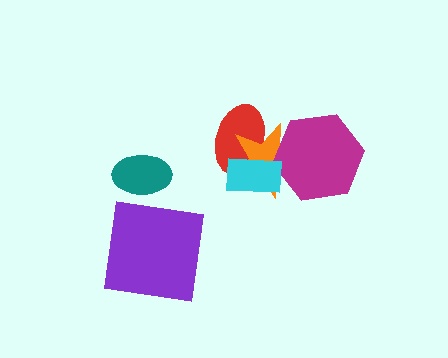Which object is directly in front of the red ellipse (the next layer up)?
The orange star is directly in front of the red ellipse.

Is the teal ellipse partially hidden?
No, no other shape covers it.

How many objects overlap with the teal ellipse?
0 objects overlap with the teal ellipse.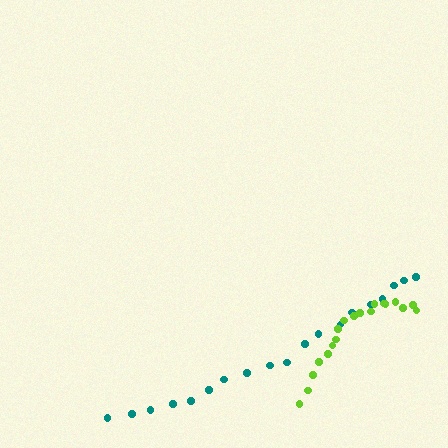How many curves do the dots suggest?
There are 2 distinct paths.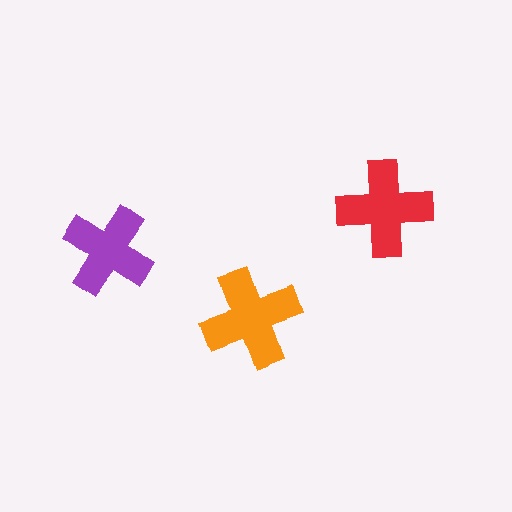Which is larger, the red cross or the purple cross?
The red one.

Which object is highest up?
The red cross is topmost.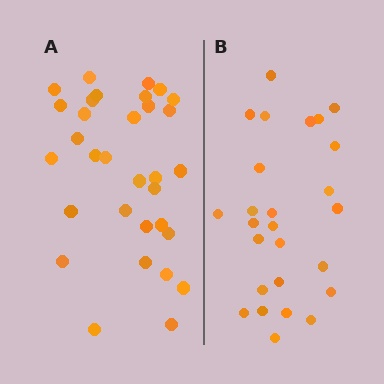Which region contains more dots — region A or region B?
Region A (the left region) has more dots.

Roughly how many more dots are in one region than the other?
Region A has about 6 more dots than region B.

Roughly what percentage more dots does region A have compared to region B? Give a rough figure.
About 25% more.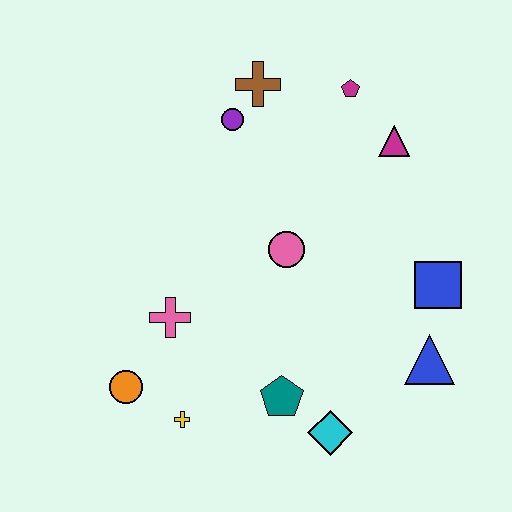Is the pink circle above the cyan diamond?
Yes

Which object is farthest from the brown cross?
The cyan diamond is farthest from the brown cross.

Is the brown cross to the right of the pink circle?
No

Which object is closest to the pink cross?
The orange circle is closest to the pink cross.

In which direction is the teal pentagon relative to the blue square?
The teal pentagon is to the left of the blue square.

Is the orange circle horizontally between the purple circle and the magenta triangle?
No